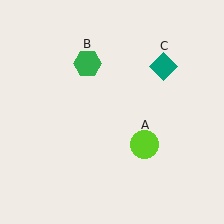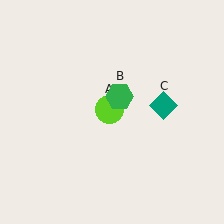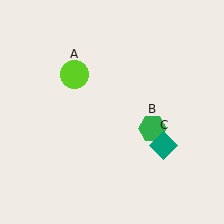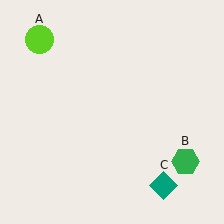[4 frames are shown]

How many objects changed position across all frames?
3 objects changed position: lime circle (object A), green hexagon (object B), teal diamond (object C).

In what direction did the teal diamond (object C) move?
The teal diamond (object C) moved down.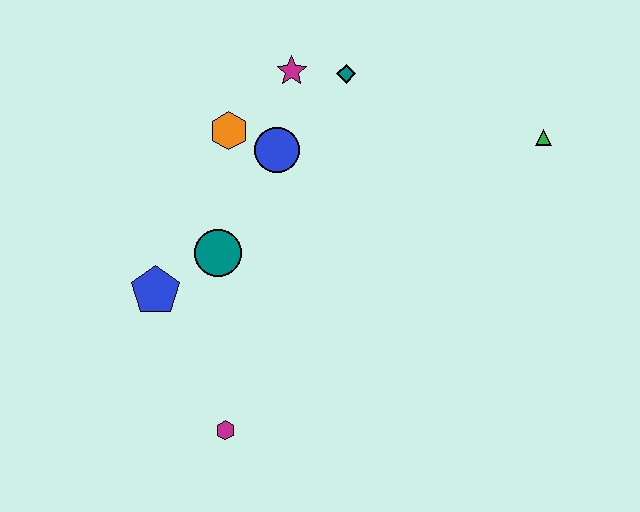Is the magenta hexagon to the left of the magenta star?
Yes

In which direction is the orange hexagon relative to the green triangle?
The orange hexagon is to the left of the green triangle.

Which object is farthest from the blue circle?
The magenta hexagon is farthest from the blue circle.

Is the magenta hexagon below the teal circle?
Yes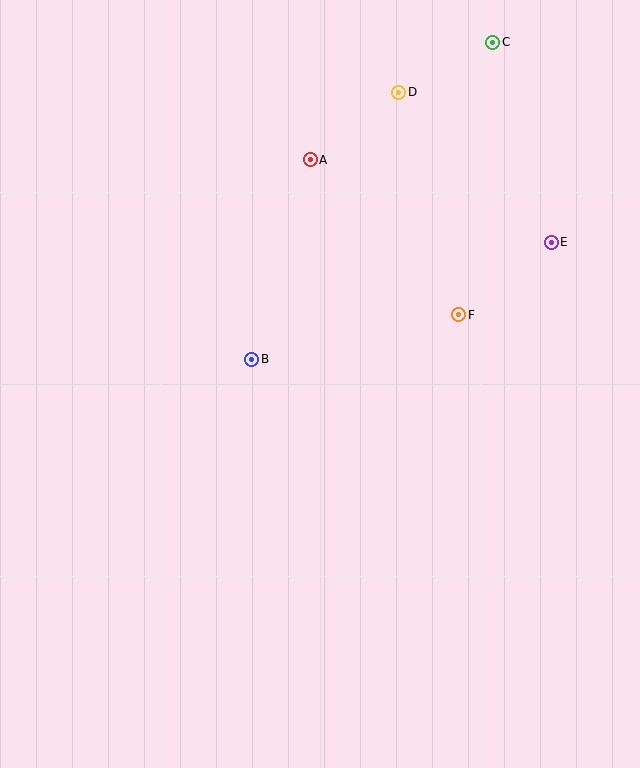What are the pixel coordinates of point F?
Point F is at (459, 315).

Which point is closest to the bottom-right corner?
Point F is closest to the bottom-right corner.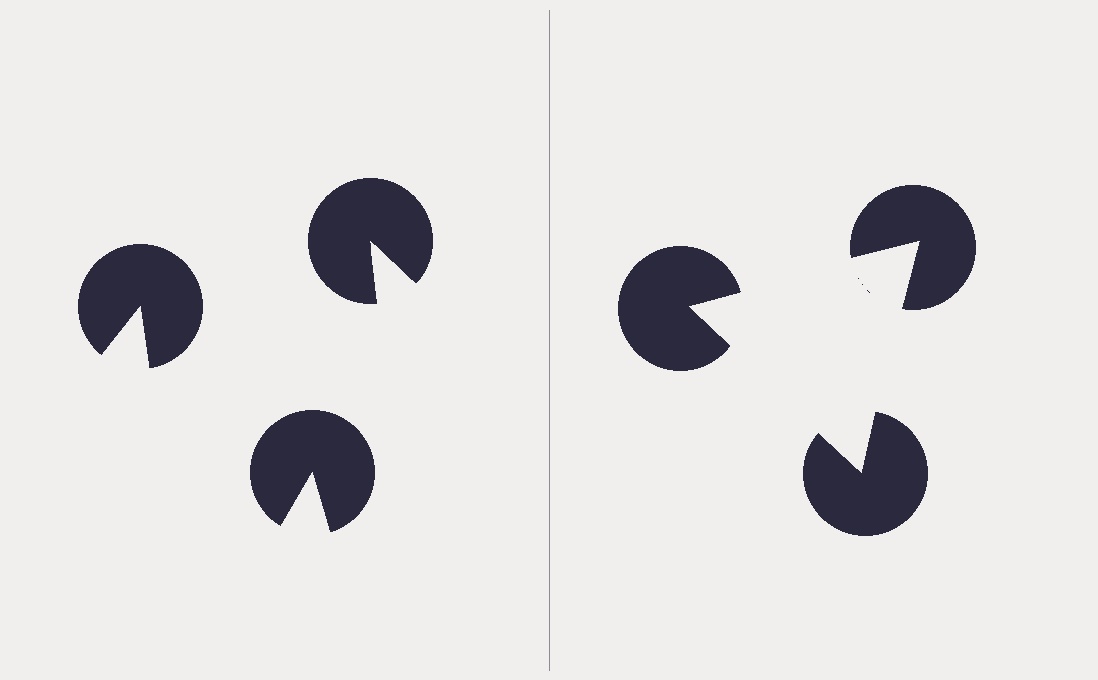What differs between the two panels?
The pac-man discs are positioned identically on both sides; only the wedge orientations differ. On the right they align to a triangle; on the left they are misaligned.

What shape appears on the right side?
An illusory triangle.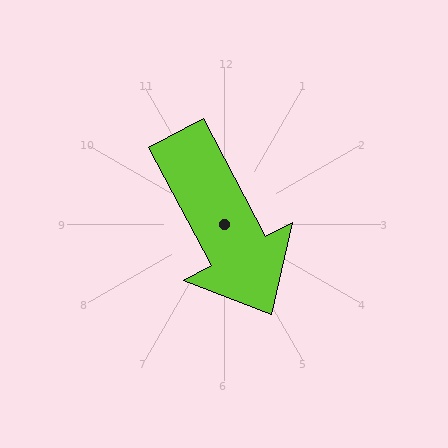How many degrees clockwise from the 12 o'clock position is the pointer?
Approximately 152 degrees.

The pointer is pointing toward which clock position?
Roughly 5 o'clock.